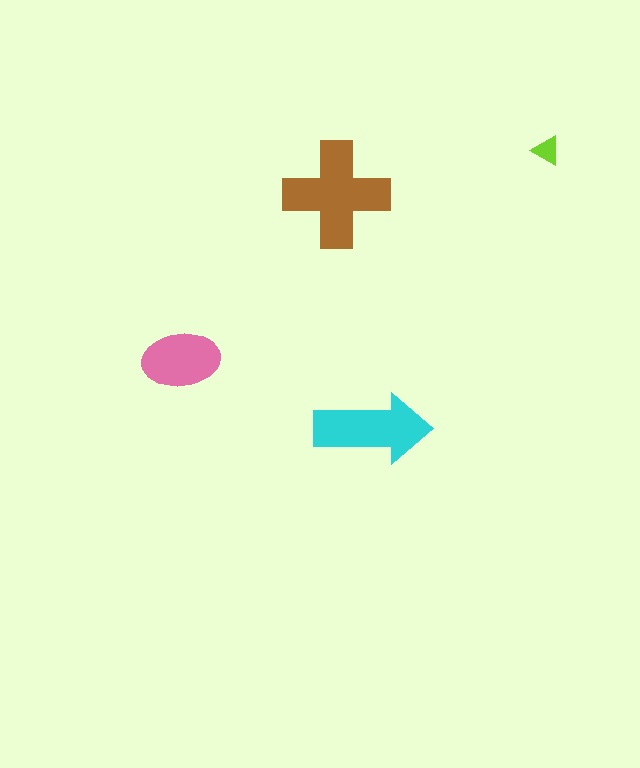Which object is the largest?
The brown cross.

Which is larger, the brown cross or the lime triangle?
The brown cross.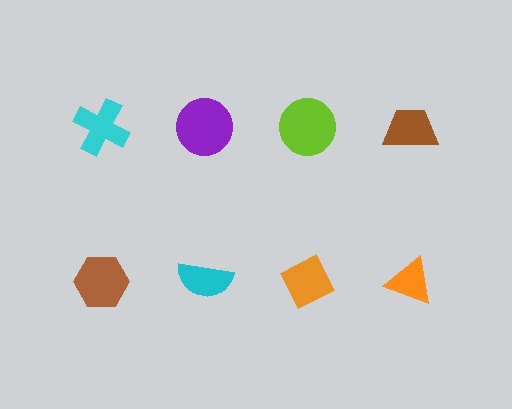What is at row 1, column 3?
A lime circle.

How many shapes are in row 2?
4 shapes.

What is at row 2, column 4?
An orange triangle.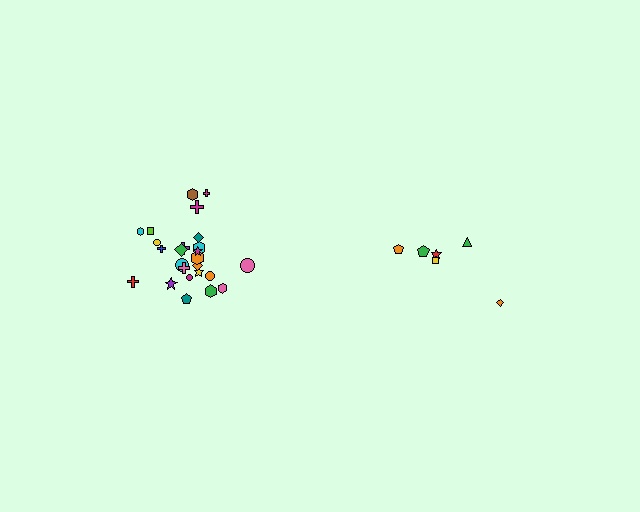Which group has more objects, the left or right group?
The left group.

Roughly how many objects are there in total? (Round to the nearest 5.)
Roughly 30 objects in total.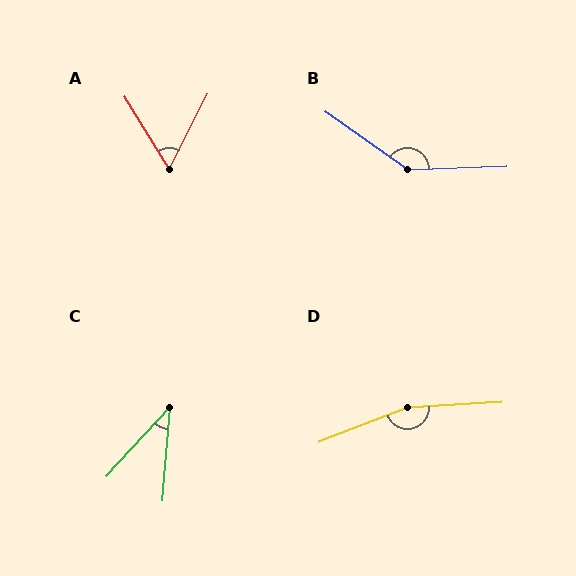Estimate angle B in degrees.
Approximately 143 degrees.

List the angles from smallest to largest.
C (38°), A (59°), B (143°), D (162°).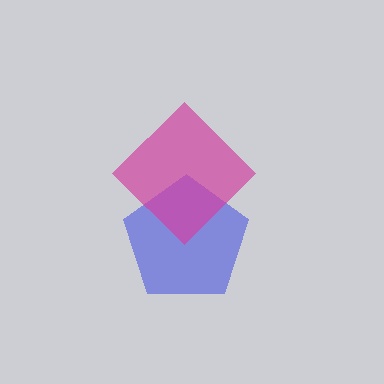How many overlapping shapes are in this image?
There are 2 overlapping shapes in the image.